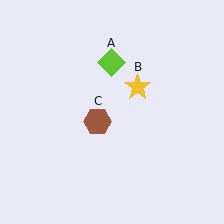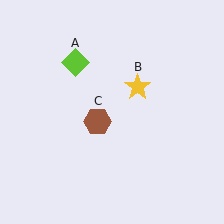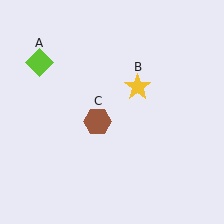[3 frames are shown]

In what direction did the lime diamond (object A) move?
The lime diamond (object A) moved left.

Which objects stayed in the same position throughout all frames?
Yellow star (object B) and brown hexagon (object C) remained stationary.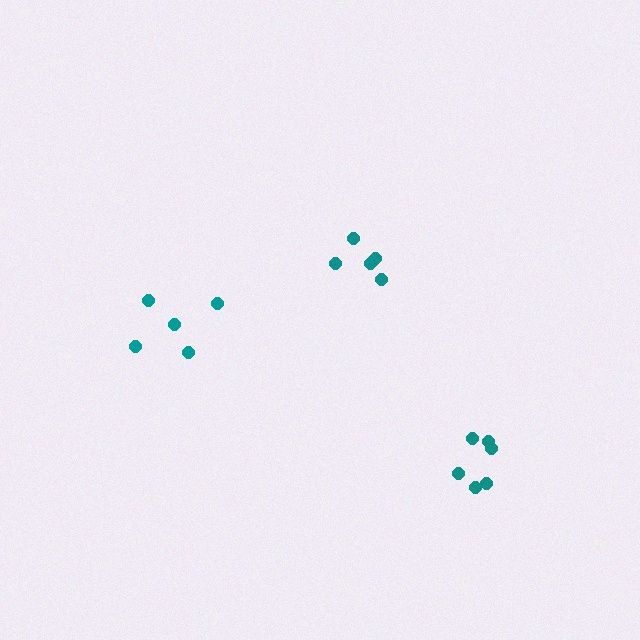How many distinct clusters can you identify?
There are 3 distinct clusters.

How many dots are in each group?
Group 1: 6 dots, Group 2: 5 dots, Group 3: 5 dots (16 total).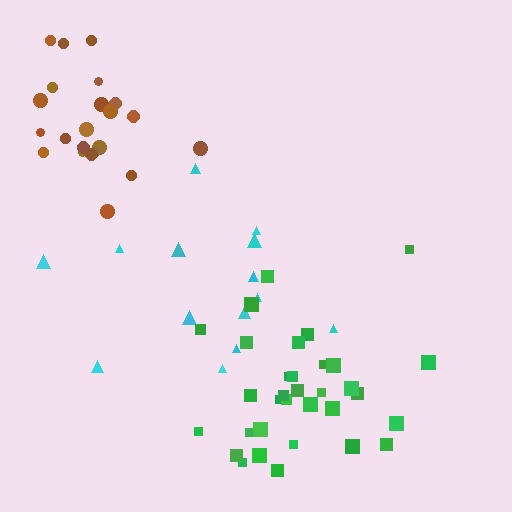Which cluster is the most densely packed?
Green.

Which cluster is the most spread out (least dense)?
Cyan.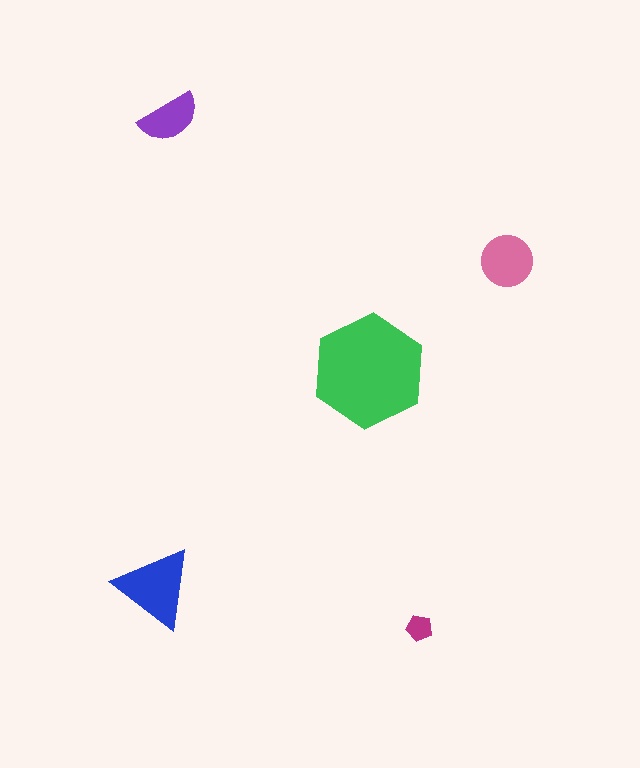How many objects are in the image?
There are 5 objects in the image.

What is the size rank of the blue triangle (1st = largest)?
2nd.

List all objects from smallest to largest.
The magenta pentagon, the purple semicircle, the pink circle, the blue triangle, the green hexagon.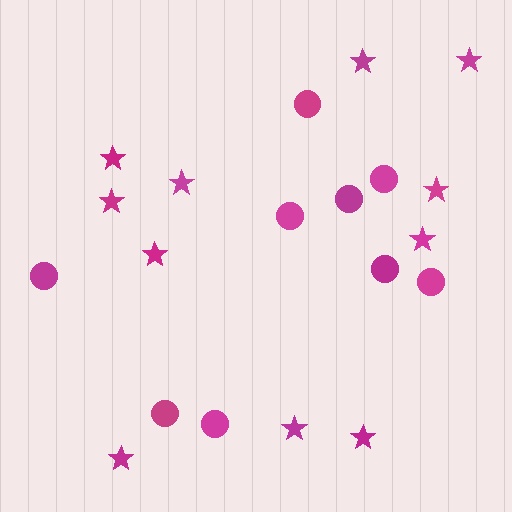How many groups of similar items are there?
There are 2 groups: one group of circles (9) and one group of stars (11).